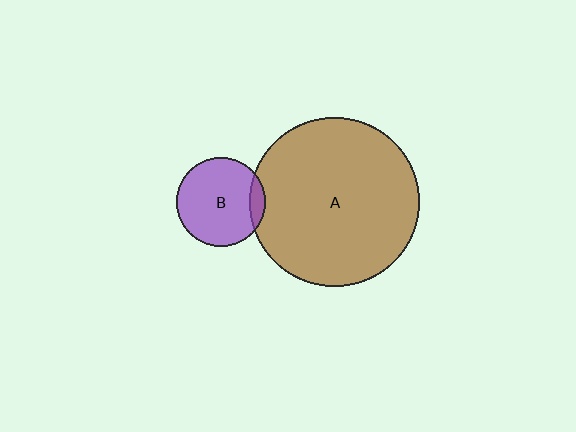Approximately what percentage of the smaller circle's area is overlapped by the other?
Approximately 10%.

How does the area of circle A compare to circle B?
Approximately 3.6 times.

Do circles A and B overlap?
Yes.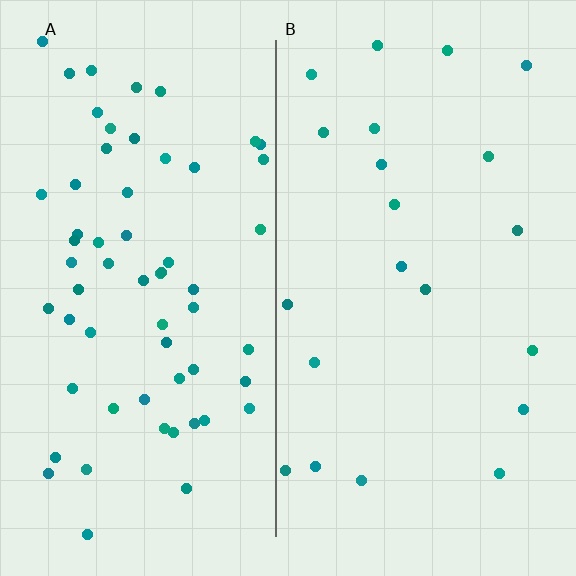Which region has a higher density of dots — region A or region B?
A (the left).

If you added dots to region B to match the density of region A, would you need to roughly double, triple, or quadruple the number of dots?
Approximately triple.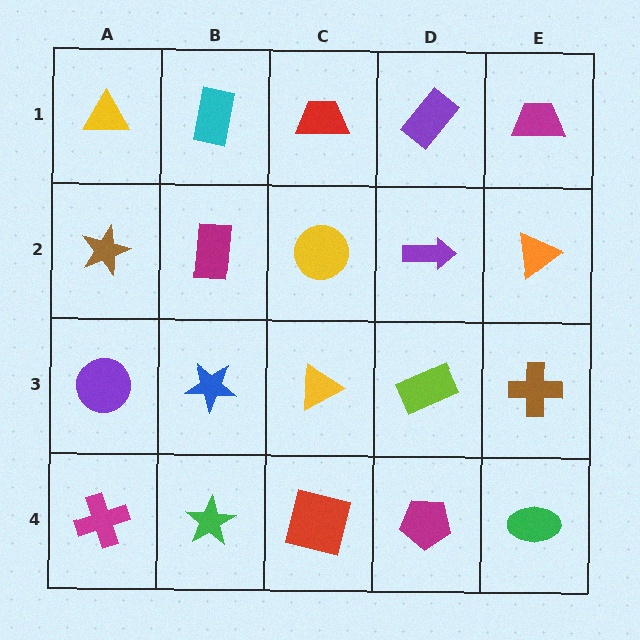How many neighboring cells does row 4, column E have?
2.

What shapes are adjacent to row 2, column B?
A cyan rectangle (row 1, column B), a blue star (row 3, column B), a brown star (row 2, column A), a yellow circle (row 2, column C).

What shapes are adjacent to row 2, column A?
A yellow triangle (row 1, column A), a purple circle (row 3, column A), a magenta rectangle (row 2, column B).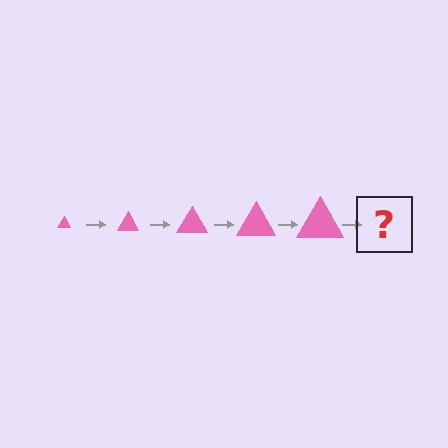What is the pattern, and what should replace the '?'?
The pattern is that the triangle gets progressively larger each step. The '?' should be a pink triangle, larger than the previous one.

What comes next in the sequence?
The next element should be a pink triangle, larger than the previous one.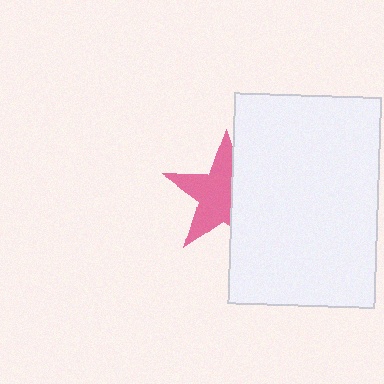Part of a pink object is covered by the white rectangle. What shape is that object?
It is a star.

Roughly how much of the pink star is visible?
About half of it is visible (roughly 62%).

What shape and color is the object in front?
The object in front is a white rectangle.